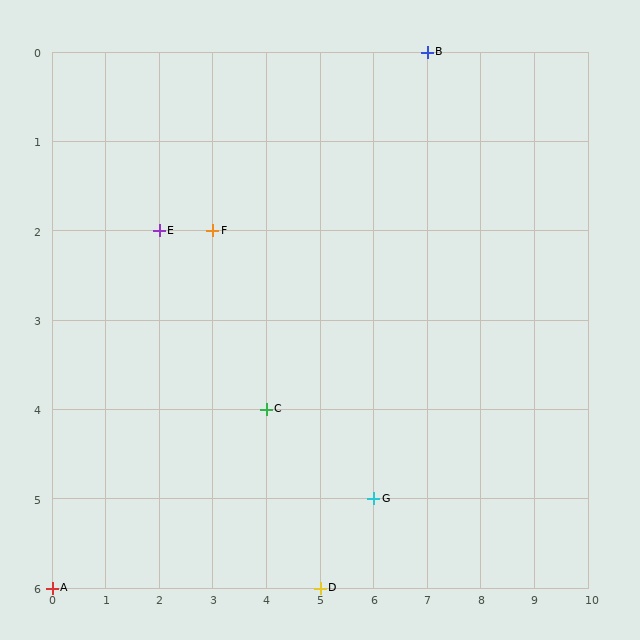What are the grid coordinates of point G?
Point G is at grid coordinates (6, 5).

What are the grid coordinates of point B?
Point B is at grid coordinates (7, 0).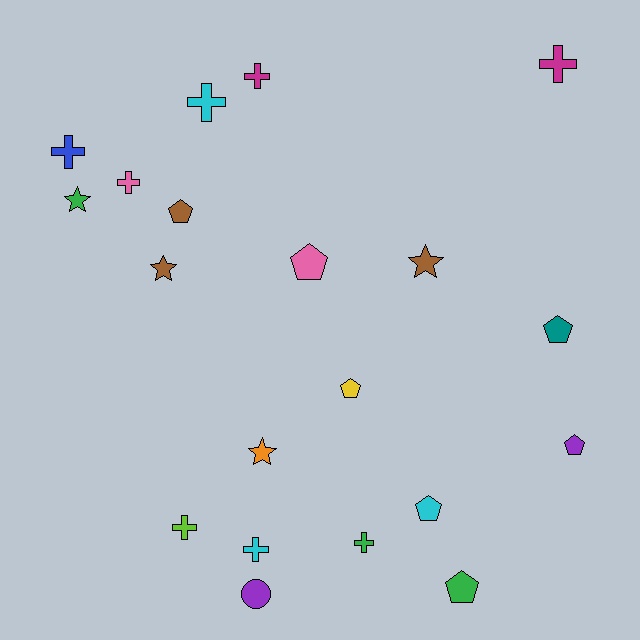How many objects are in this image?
There are 20 objects.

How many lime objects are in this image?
There is 1 lime object.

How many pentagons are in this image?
There are 7 pentagons.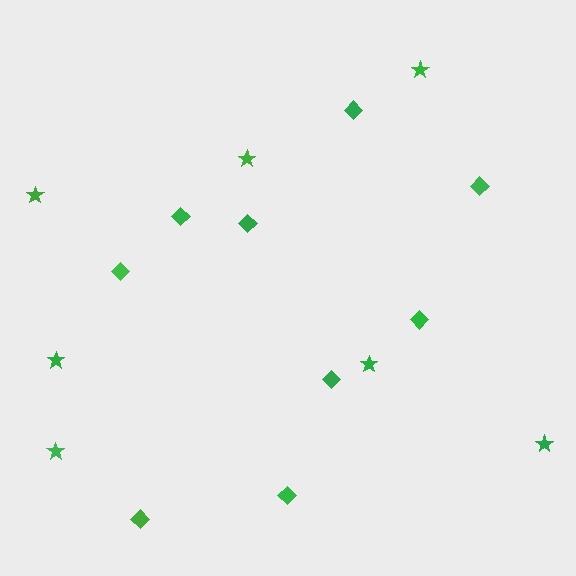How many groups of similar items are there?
There are 2 groups: one group of stars (7) and one group of diamonds (9).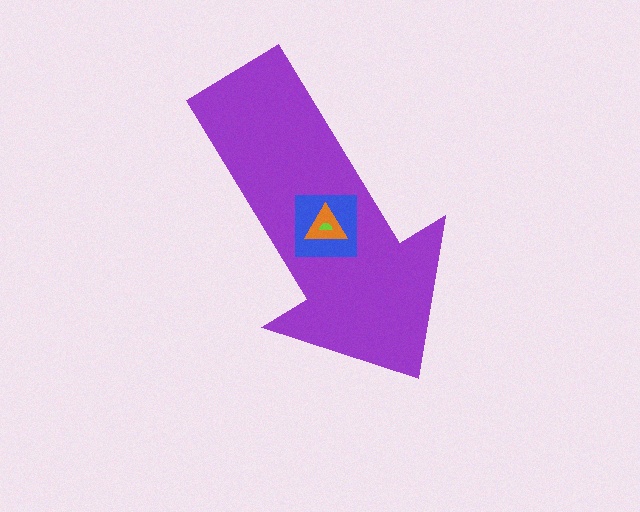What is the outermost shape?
The purple arrow.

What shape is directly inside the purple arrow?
The blue square.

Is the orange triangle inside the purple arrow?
Yes.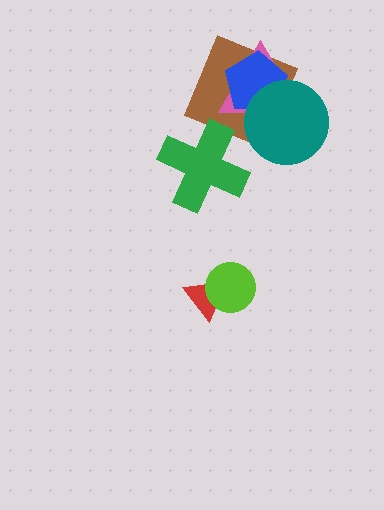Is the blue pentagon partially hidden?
Yes, it is partially covered by another shape.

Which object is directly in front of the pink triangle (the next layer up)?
The blue pentagon is directly in front of the pink triangle.